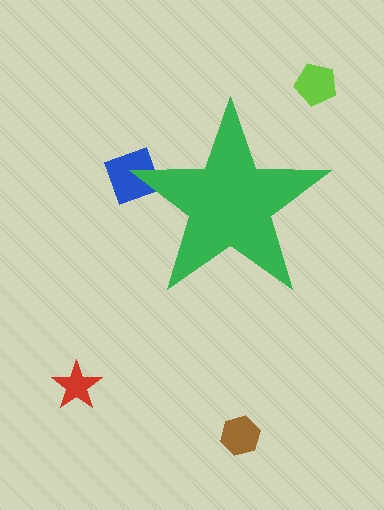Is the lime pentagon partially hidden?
No, the lime pentagon is fully visible.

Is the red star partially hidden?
No, the red star is fully visible.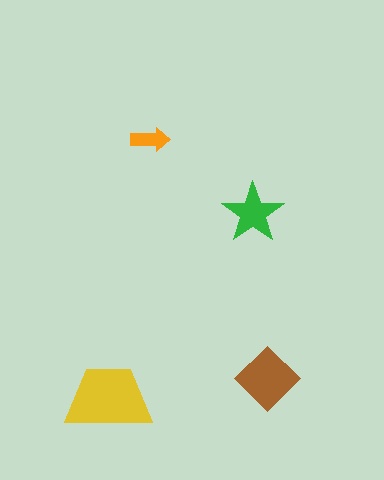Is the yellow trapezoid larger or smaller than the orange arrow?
Larger.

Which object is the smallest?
The orange arrow.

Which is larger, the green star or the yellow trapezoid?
The yellow trapezoid.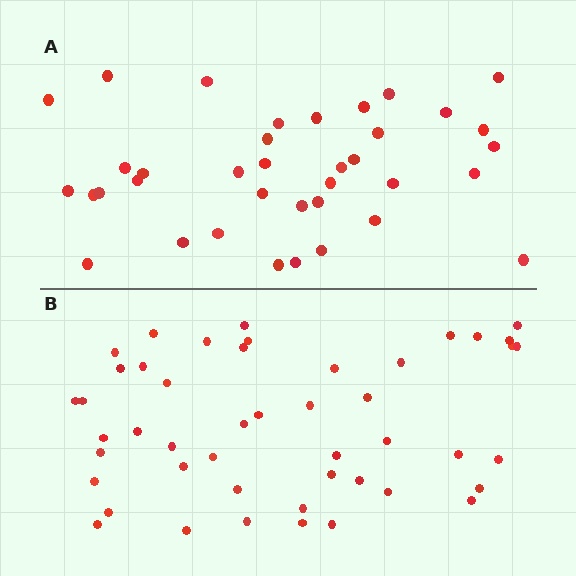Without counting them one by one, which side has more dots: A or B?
Region B (the bottom region) has more dots.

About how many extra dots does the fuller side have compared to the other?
Region B has roughly 10 or so more dots than region A.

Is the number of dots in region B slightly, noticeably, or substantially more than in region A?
Region B has noticeably more, but not dramatically so. The ratio is roughly 1.3 to 1.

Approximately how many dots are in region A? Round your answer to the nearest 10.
About 40 dots. (The exact count is 37, which rounds to 40.)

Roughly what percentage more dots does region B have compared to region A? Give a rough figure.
About 25% more.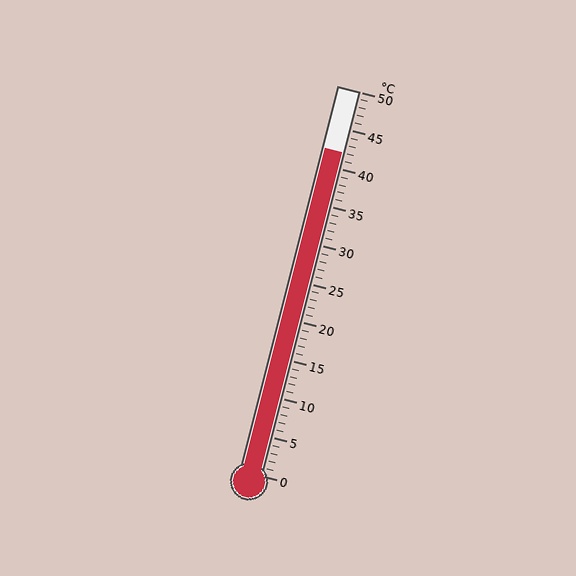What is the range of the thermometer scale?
The thermometer scale ranges from 0°C to 50°C.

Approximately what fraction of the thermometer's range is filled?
The thermometer is filled to approximately 85% of its range.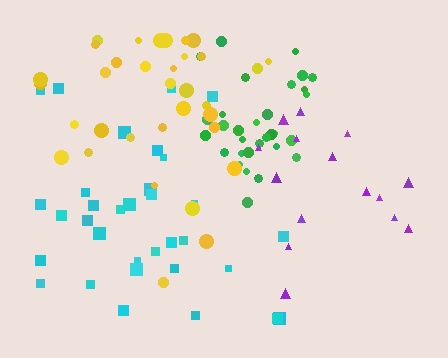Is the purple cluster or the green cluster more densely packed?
Green.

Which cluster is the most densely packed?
Green.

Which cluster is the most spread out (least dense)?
Cyan.